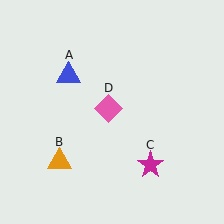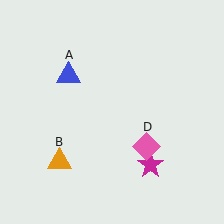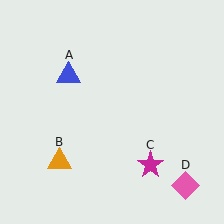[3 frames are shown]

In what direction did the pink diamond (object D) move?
The pink diamond (object D) moved down and to the right.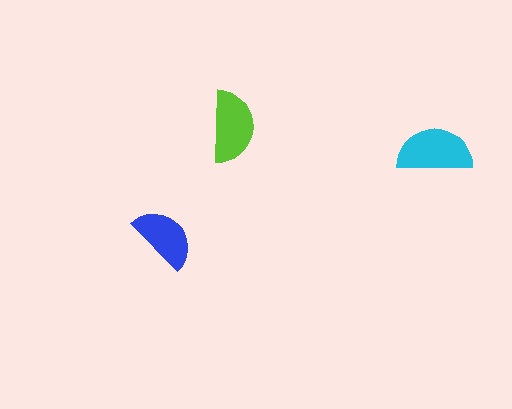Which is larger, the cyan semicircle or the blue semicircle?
The cyan one.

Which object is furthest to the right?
The cyan semicircle is rightmost.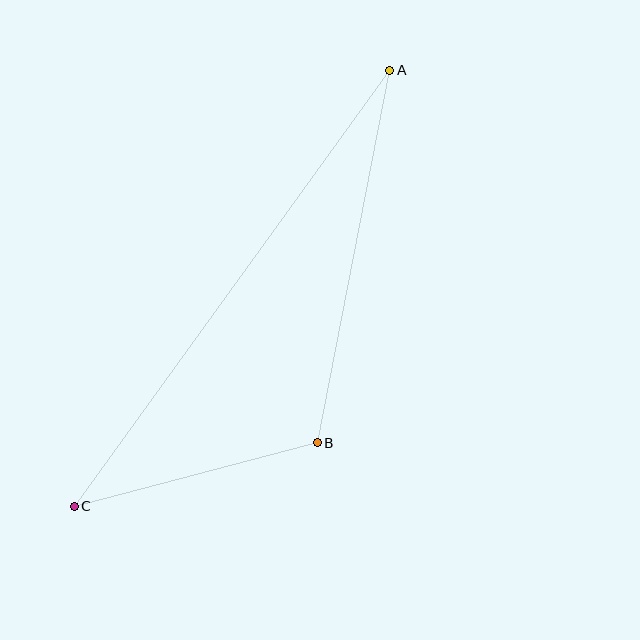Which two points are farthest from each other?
Points A and C are farthest from each other.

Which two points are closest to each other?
Points B and C are closest to each other.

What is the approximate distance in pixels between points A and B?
The distance between A and B is approximately 379 pixels.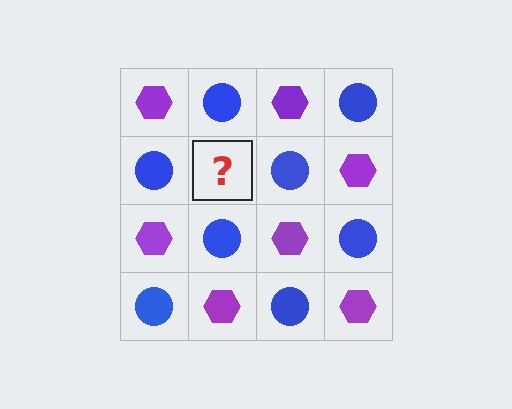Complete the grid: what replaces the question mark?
The question mark should be replaced with a purple hexagon.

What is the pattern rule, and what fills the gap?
The rule is that it alternates purple hexagon and blue circle in a checkerboard pattern. The gap should be filled with a purple hexagon.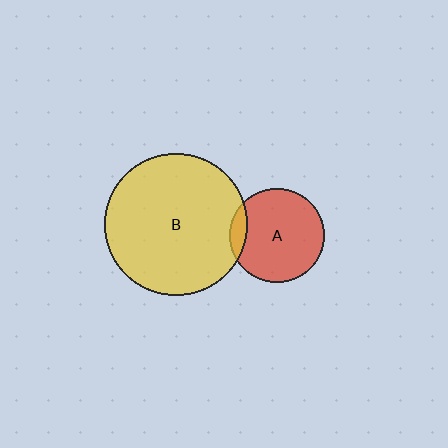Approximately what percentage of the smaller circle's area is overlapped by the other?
Approximately 10%.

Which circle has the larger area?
Circle B (yellow).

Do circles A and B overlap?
Yes.